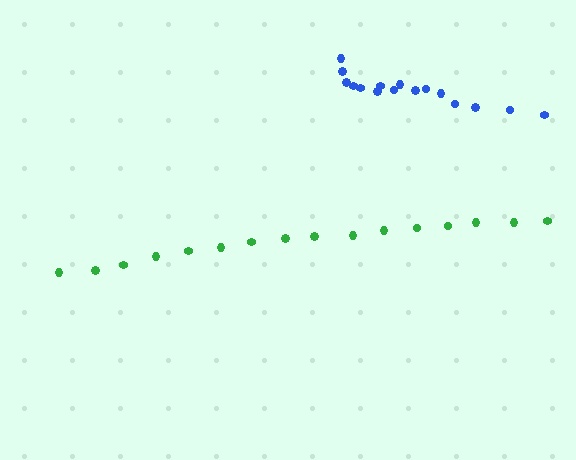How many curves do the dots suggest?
There are 2 distinct paths.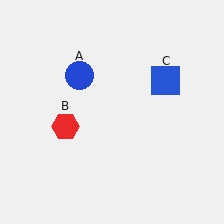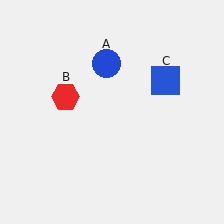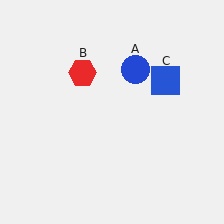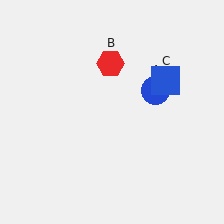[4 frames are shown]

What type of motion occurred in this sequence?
The blue circle (object A), red hexagon (object B) rotated clockwise around the center of the scene.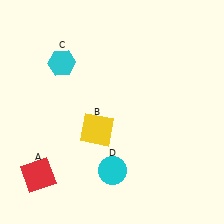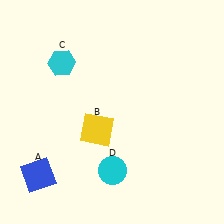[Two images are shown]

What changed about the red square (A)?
In Image 1, A is red. In Image 2, it changed to blue.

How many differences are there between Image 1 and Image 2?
There is 1 difference between the two images.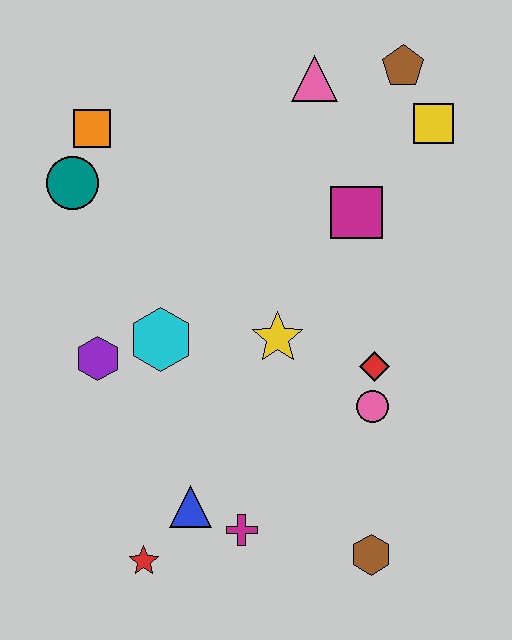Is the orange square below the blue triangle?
No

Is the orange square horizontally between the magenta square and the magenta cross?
No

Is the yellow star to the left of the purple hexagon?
No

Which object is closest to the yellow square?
The brown pentagon is closest to the yellow square.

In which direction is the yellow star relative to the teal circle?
The yellow star is to the right of the teal circle.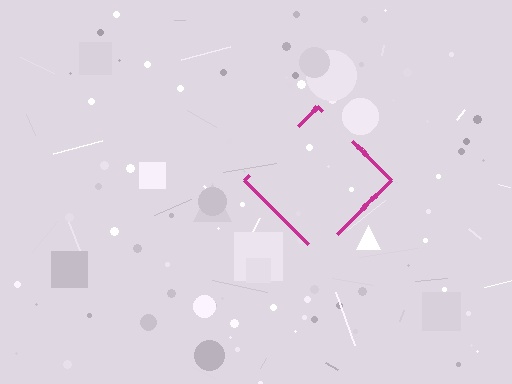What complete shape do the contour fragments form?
The contour fragments form a diamond.